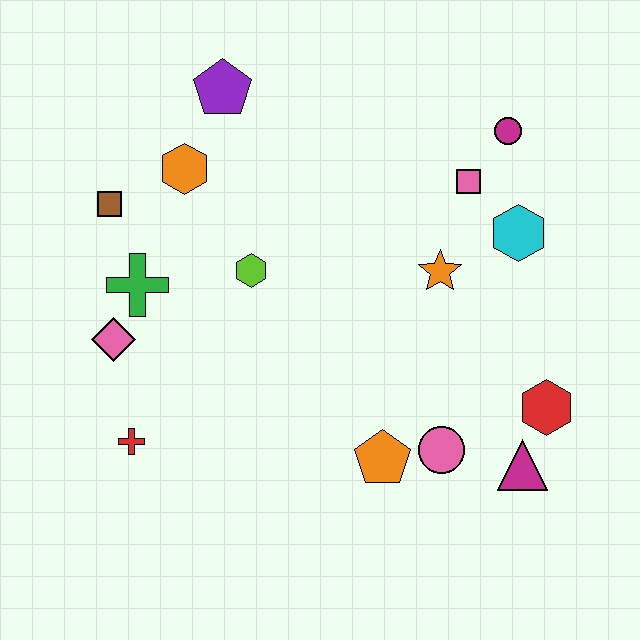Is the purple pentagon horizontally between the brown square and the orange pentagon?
Yes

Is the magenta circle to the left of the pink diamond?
No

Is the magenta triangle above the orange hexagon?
No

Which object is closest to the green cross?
The pink diamond is closest to the green cross.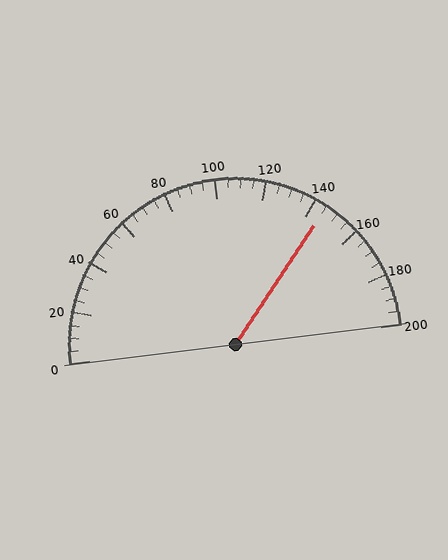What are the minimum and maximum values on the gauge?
The gauge ranges from 0 to 200.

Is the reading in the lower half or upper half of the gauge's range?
The reading is in the upper half of the range (0 to 200).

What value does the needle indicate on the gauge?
The needle indicates approximately 145.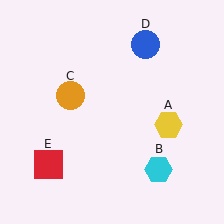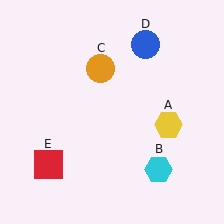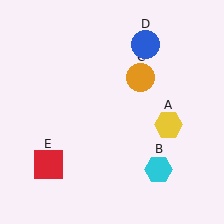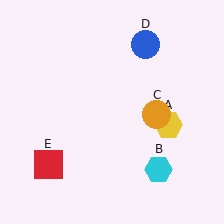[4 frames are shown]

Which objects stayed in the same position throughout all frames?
Yellow hexagon (object A) and cyan hexagon (object B) and blue circle (object D) and red square (object E) remained stationary.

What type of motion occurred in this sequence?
The orange circle (object C) rotated clockwise around the center of the scene.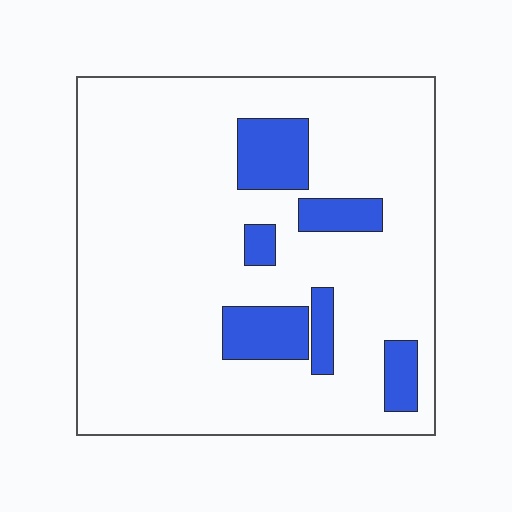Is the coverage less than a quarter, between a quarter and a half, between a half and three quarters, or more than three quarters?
Less than a quarter.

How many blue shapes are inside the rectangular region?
6.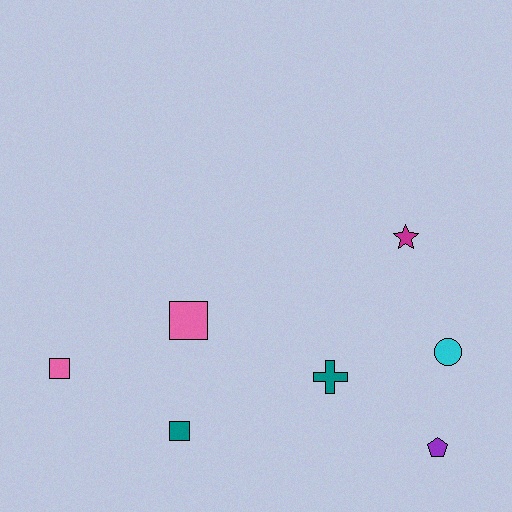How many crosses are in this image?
There is 1 cross.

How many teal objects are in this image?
There are 2 teal objects.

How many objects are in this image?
There are 7 objects.